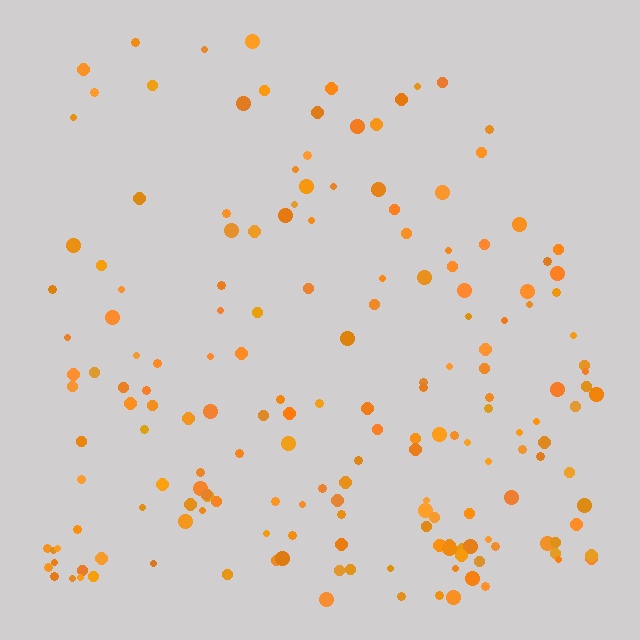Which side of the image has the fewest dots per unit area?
The top.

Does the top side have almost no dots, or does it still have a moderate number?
Still a moderate number, just noticeably fewer than the bottom.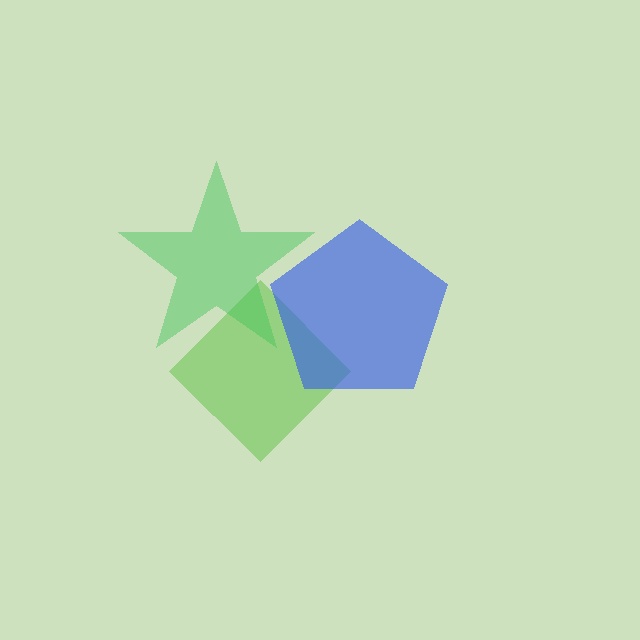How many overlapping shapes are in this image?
There are 3 overlapping shapes in the image.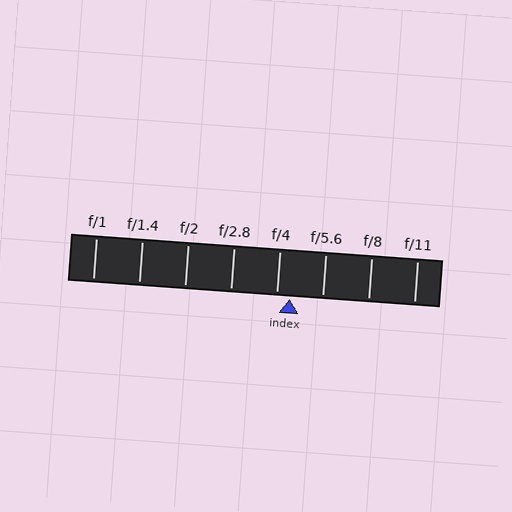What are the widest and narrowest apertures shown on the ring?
The widest aperture shown is f/1 and the narrowest is f/11.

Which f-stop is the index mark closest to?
The index mark is closest to f/4.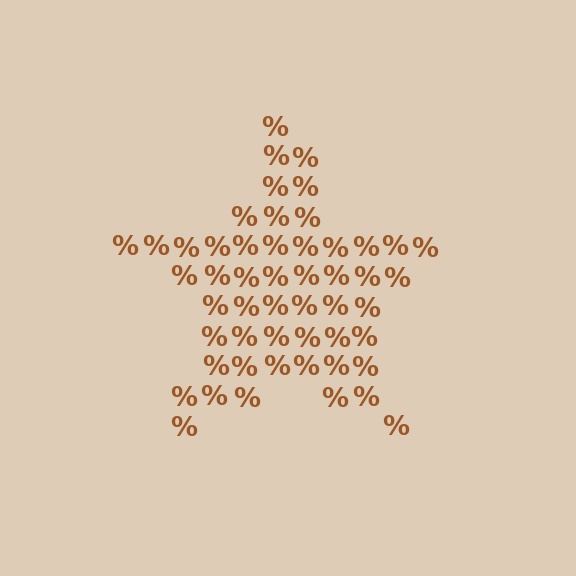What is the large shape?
The large shape is a star.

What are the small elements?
The small elements are percent signs.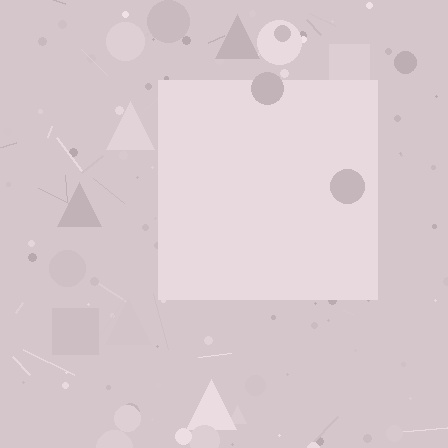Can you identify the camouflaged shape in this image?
The camouflaged shape is a square.